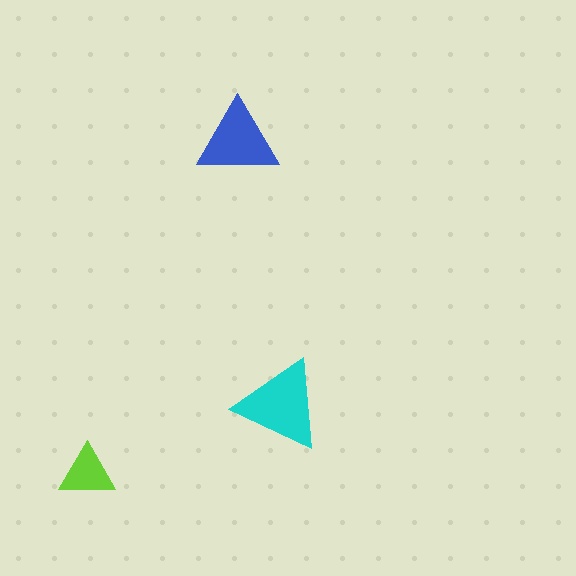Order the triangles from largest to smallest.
the cyan one, the blue one, the lime one.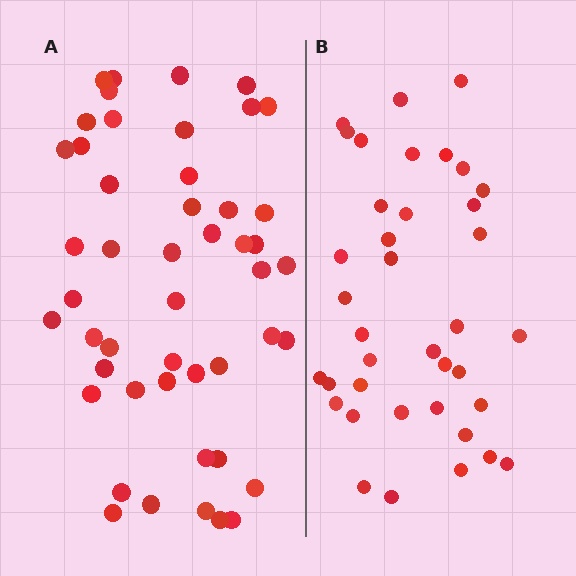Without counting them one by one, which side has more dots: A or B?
Region A (the left region) has more dots.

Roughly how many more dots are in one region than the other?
Region A has roughly 10 or so more dots than region B.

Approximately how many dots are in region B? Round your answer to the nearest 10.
About 40 dots. (The exact count is 38, which rounds to 40.)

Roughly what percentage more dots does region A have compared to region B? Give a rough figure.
About 25% more.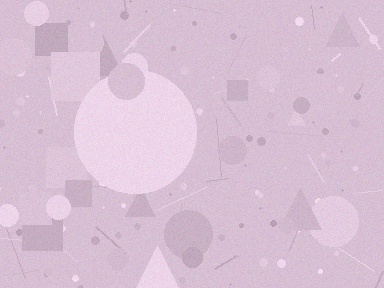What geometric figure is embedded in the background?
A circle is embedded in the background.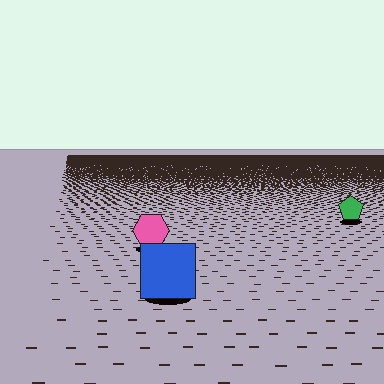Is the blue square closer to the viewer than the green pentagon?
Yes. The blue square is closer — you can tell from the texture gradient: the ground texture is coarser near it.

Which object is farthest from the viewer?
The green pentagon is farthest from the viewer. It appears smaller and the ground texture around it is denser.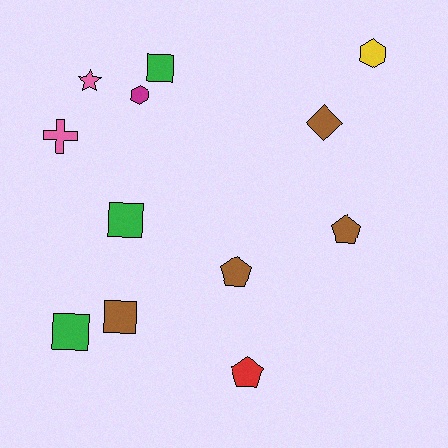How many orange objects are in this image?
There are no orange objects.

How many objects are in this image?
There are 12 objects.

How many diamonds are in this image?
There is 1 diamond.